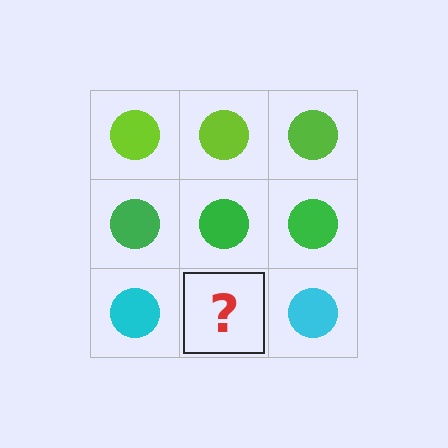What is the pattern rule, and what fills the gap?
The rule is that each row has a consistent color. The gap should be filled with a cyan circle.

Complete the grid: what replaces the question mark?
The question mark should be replaced with a cyan circle.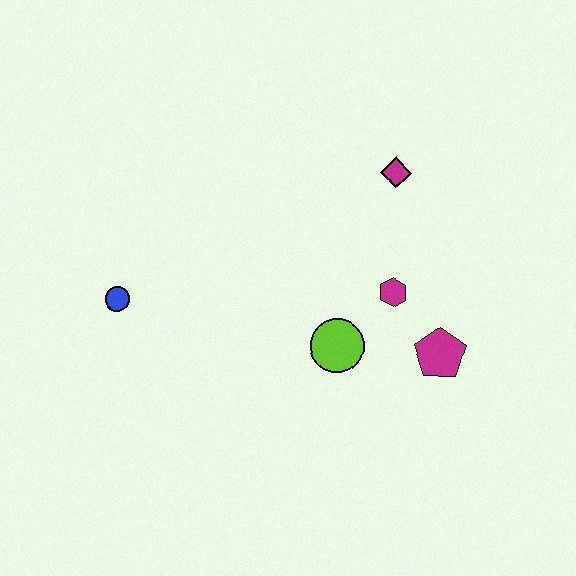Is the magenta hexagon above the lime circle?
Yes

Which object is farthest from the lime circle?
The blue circle is farthest from the lime circle.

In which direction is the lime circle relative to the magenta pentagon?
The lime circle is to the left of the magenta pentagon.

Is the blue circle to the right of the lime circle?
No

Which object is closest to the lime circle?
The magenta hexagon is closest to the lime circle.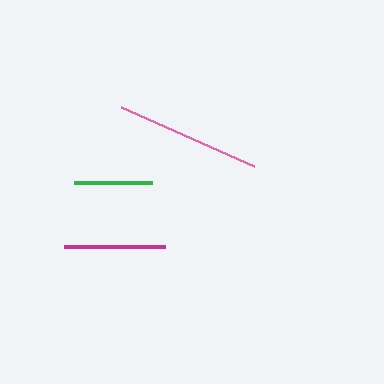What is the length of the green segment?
The green segment is approximately 78 pixels long.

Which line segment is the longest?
The pink line is the longest at approximately 146 pixels.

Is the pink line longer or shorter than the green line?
The pink line is longer than the green line.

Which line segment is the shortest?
The green line is the shortest at approximately 78 pixels.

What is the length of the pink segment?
The pink segment is approximately 146 pixels long.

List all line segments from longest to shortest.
From longest to shortest: pink, magenta, green.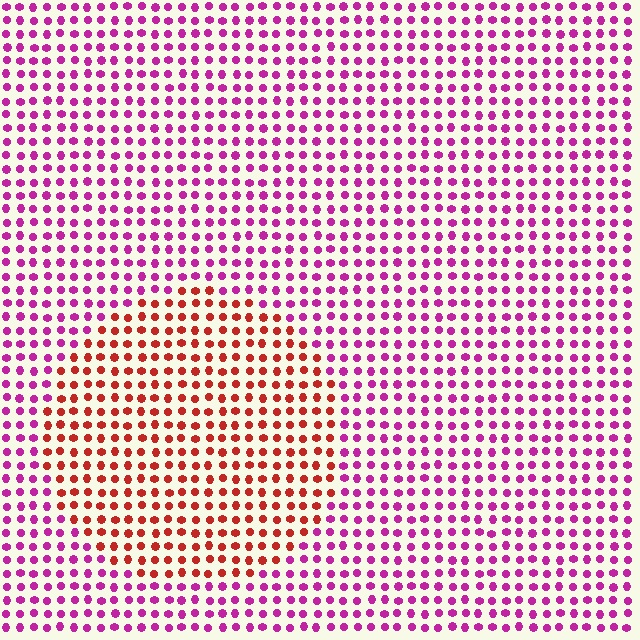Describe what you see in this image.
The image is filled with small magenta elements in a uniform arrangement. A circle-shaped region is visible where the elements are tinted to a slightly different hue, forming a subtle color boundary.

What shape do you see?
I see a circle.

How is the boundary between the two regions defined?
The boundary is defined purely by a slight shift in hue (about 50 degrees). Spacing, size, and orientation are identical on both sides.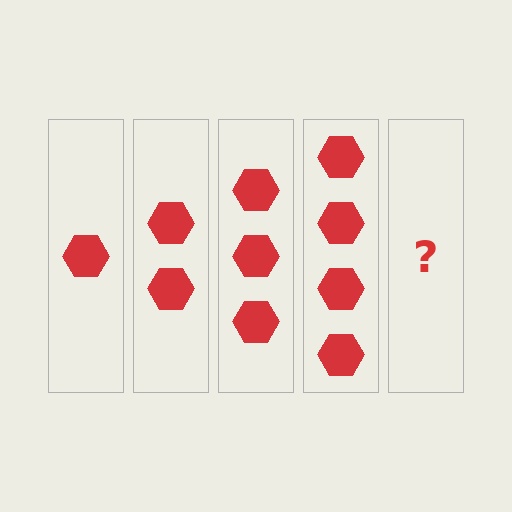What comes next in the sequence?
The next element should be 5 hexagons.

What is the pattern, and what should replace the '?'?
The pattern is that each step adds one more hexagon. The '?' should be 5 hexagons.